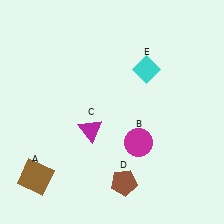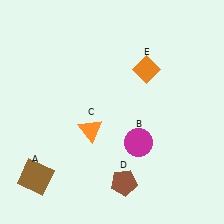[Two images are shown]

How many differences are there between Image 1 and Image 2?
There are 2 differences between the two images.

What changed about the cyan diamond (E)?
In Image 1, E is cyan. In Image 2, it changed to orange.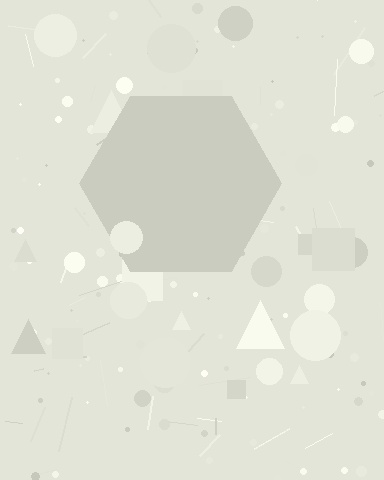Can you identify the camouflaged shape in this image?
The camouflaged shape is a hexagon.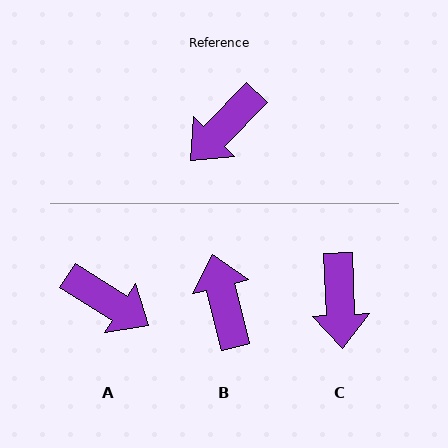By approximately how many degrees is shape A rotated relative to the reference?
Approximately 102 degrees counter-clockwise.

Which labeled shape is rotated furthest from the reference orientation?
B, about 121 degrees away.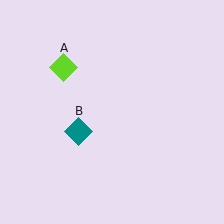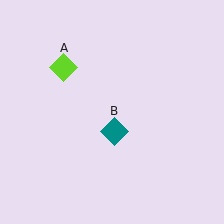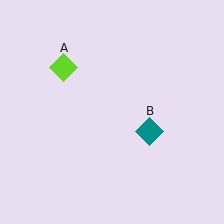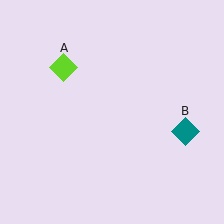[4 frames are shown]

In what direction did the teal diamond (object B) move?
The teal diamond (object B) moved right.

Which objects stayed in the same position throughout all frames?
Lime diamond (object A) remained stationary.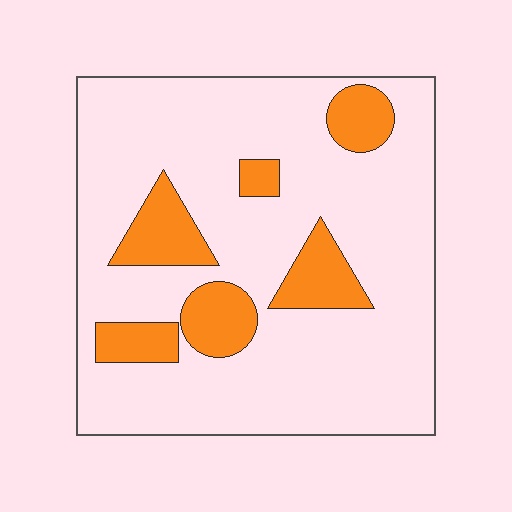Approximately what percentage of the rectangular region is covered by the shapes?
Approximately 20%.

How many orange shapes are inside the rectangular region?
6.